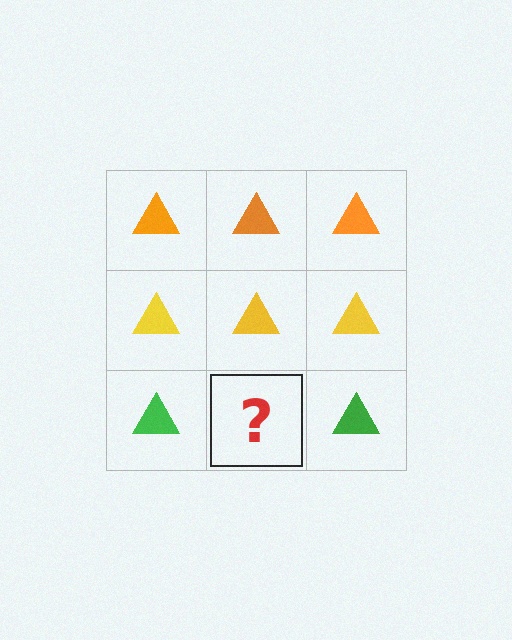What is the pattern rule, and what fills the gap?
The rule is that each row has a consistent color. The gap should be filled with a green triangle.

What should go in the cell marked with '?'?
The missing cell should contain a green triangle.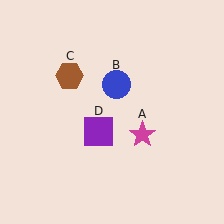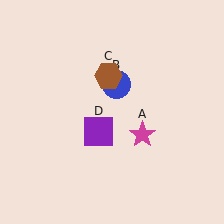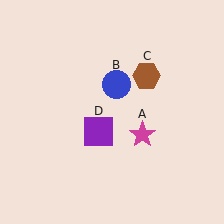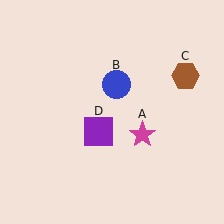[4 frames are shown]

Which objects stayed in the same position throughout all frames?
Magenta star (object A) and blue circle (object B) and purple square (object D) remained stationary.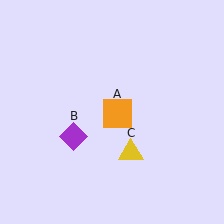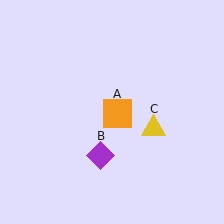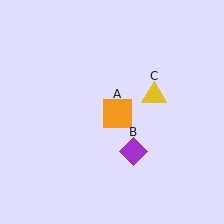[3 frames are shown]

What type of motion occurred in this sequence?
The purple diamond (object B), yellow triangle (object C) rotated counterclockwise around the center of the scene.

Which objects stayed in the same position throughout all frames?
Orange square (object A) remained stationary.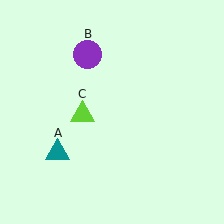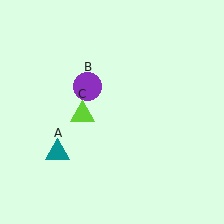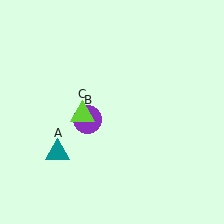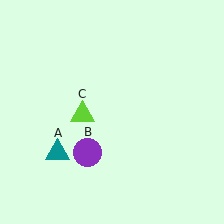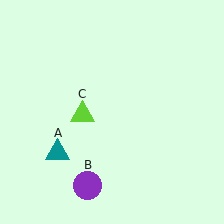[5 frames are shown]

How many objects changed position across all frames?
1 object changed position: purple circle (object B).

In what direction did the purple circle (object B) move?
The purple circle (object B) moved down.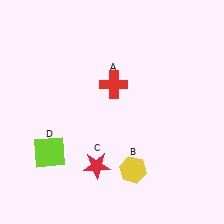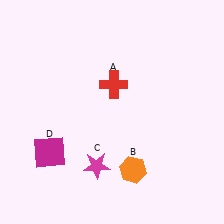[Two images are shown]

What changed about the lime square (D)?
In Image 1, D is lime. In Image 2, it changed to magenta.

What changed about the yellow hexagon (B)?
In Image 1, B is yellow. In Image 2, it changed to orange.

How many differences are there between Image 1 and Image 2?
There are 3 differences between the two images.